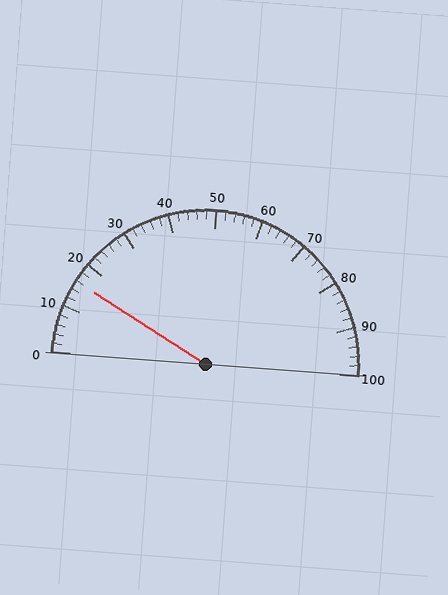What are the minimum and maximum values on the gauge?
The gauge ranges from 0 to 100.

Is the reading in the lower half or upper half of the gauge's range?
The reading is in the lower half of the range (0 to 100).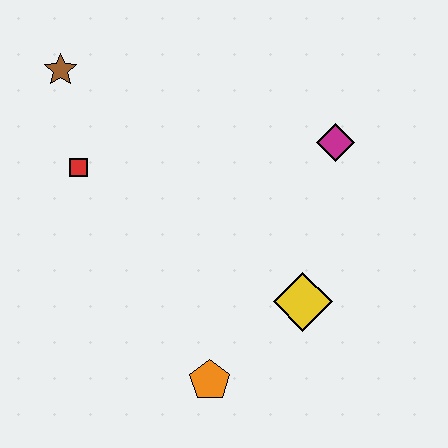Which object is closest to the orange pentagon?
The yellow diamond is closest to the orange pentagon.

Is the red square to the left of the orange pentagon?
Yes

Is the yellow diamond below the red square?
Yes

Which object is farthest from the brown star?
The orange pentagon is farthest from the brown star.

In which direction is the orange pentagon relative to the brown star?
The orange pentagon is below the brown star.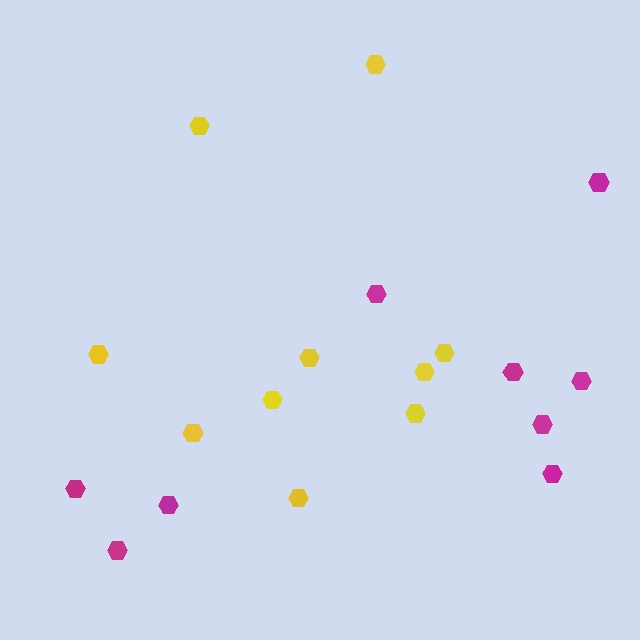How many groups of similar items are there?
There are 2 groups: one group of yellow hexagons (10) and one group of magenta hexagons (9).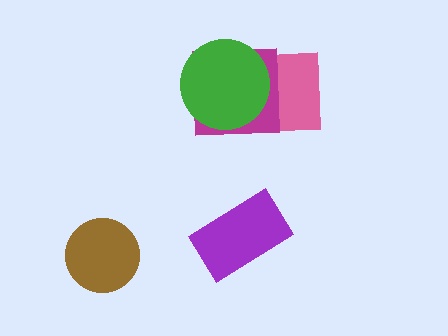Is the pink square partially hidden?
Yes, it is partially covered by another shape.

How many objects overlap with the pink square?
2 objects overlap with the pink square.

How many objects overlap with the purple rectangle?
0 objects overlap with the purple rectangle.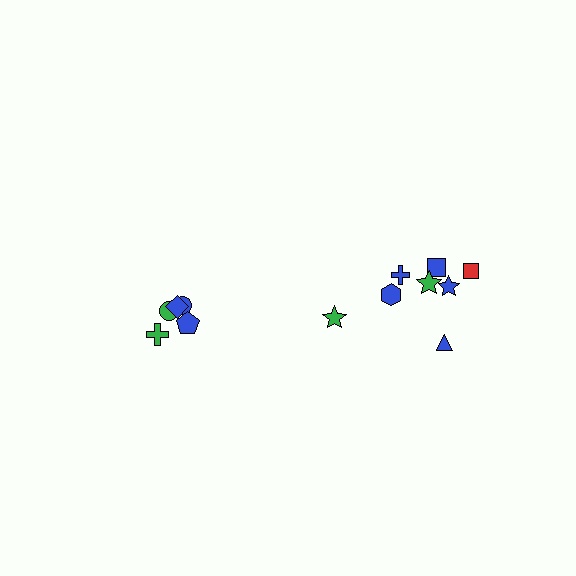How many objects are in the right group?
There are 8 objects.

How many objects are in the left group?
There are 5 objects.